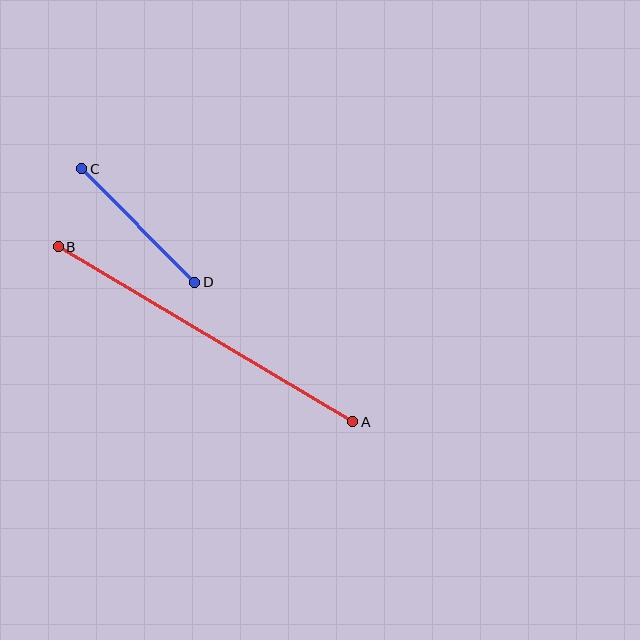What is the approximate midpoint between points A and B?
The midpoint is at approximately (205, 334) pixels.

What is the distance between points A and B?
The distance is approximately 343 pixels.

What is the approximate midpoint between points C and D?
The midpoint is at approximately (138, 225) pixels.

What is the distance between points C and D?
The distance is approximately 160 pixels.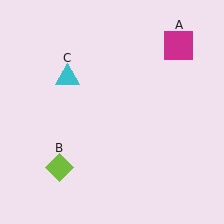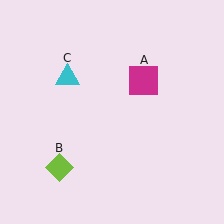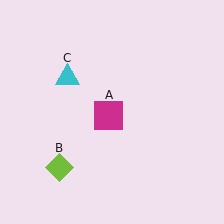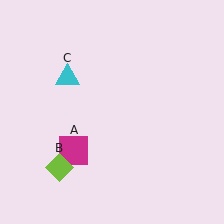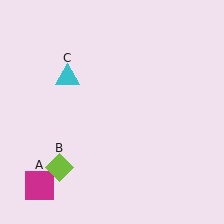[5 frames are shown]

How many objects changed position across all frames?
1 object changed position: magenta square (object A).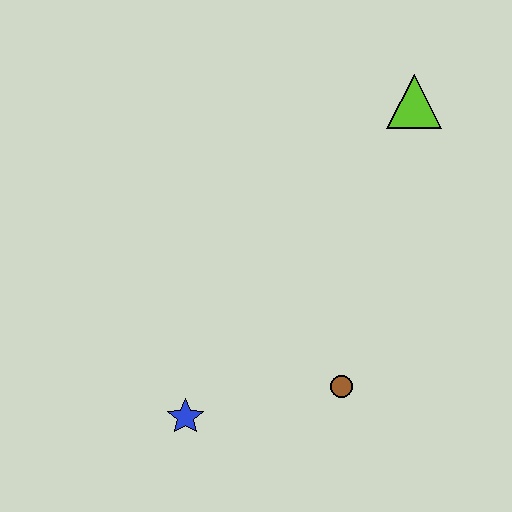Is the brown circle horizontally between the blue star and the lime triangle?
Yes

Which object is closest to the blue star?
The brown circle is closest to the blue star.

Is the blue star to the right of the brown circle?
No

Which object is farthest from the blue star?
The lime triangle is farthest from the blue star.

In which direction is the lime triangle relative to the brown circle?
The lime triangle is above the brown circle.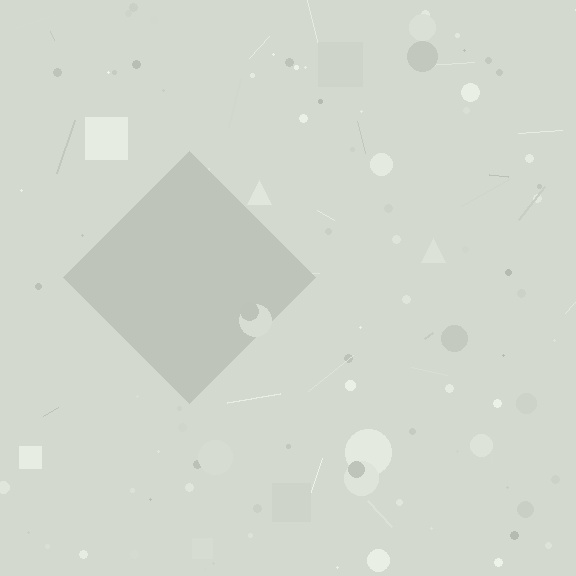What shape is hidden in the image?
A diamond is hidden in the image.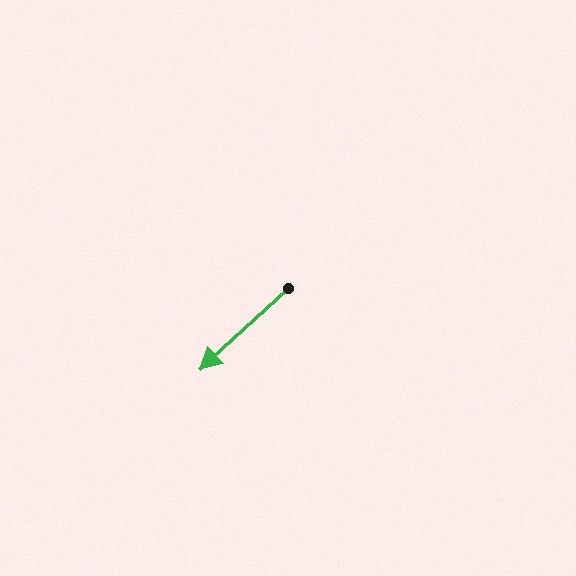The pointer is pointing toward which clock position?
Roughly 8 o'clock.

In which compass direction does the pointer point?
Southwest.